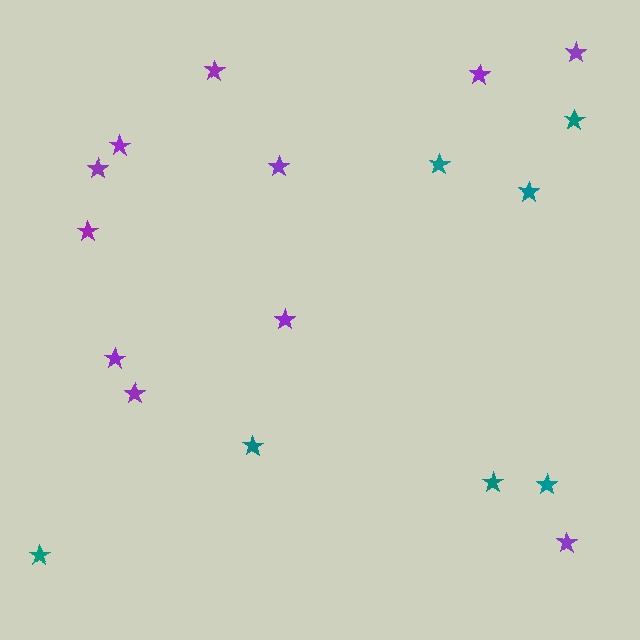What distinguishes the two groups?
There are 2 groups: one group of purple stars (11) and one group of teal stars (7).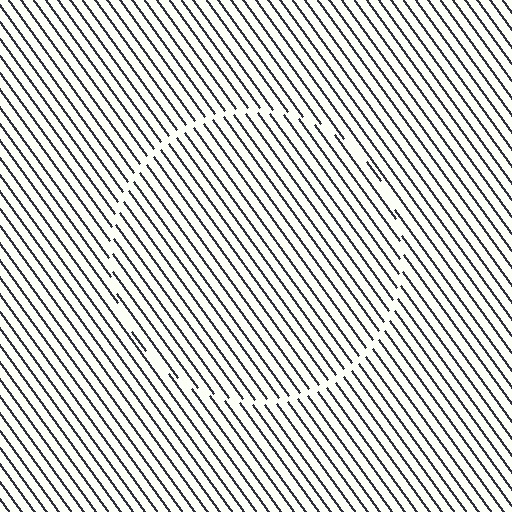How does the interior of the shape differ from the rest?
The interior of the shape contains the same grating, shifted by half a period — the contour is defined by the phase discontinuity where line-ends from the inner and outer gratings abut.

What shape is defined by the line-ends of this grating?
An illusory circle. The interior of the shape contains the same grating, shifted by half a period — the contour is defined by the phase discontinuity where line-ends from the inner and outer gratings abut.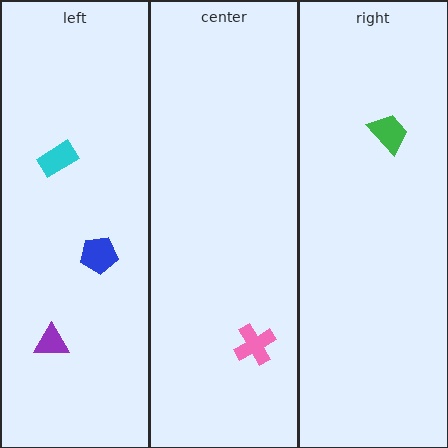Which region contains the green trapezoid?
The right region.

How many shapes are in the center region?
1.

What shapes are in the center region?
The pink cross.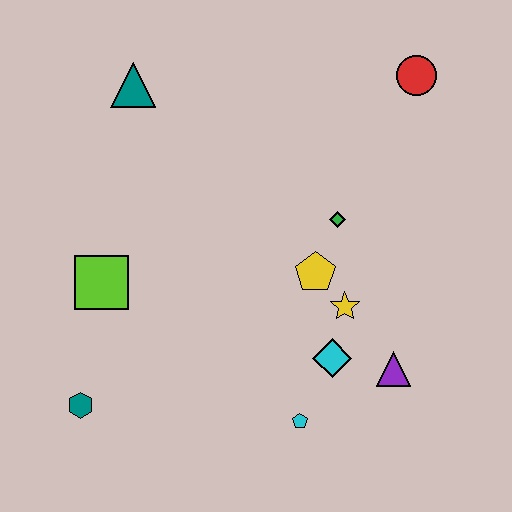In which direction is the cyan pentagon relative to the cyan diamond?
The cyan pentagon is below the cyan diamond.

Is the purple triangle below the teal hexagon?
No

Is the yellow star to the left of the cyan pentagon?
No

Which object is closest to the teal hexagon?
The lime square is closest to the teal hexagon.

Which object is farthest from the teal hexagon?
The red circle is farthest from the teal hexagon.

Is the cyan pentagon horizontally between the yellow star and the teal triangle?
Yes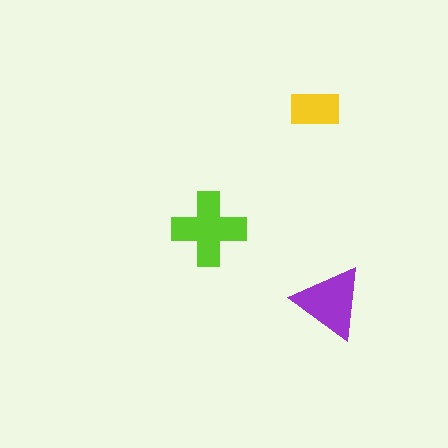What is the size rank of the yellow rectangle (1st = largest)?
3rd.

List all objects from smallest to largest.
The yellow rectangle, the purple triangle, the lime cross.